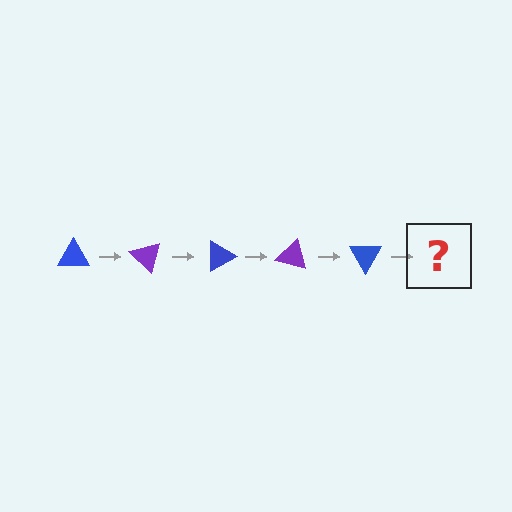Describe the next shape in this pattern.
It should be a purple triangle, rotated 225 degrees from the start.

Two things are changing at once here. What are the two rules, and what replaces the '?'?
The two rules are that it rotates 45 degrees each step and the color cycles through blue and purple. The '?' should be a purple triangle, rotated 225 degrees from the start.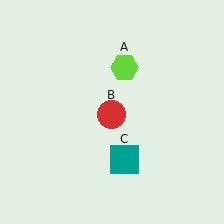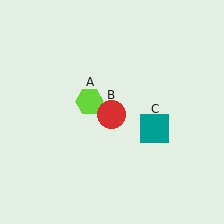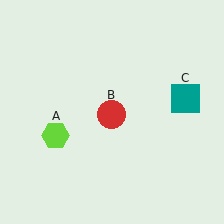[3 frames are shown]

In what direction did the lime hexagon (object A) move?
The lime hexagon (object A) moved down and to the left.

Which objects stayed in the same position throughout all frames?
Red circle (object B) remained stationary.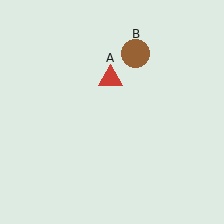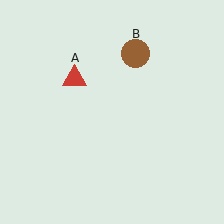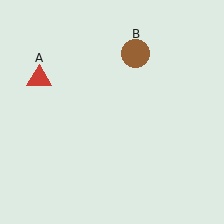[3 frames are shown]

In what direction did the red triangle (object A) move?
The red triangle (object A) moved left.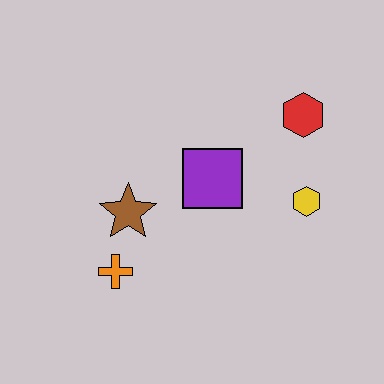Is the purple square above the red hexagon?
No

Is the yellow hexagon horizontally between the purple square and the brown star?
No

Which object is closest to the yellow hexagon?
The red hexagon is closest to the yellow hexagon.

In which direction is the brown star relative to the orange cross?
The brown star is above the orange cross.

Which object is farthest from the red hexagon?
The orange cross is farthest from the red hexagon.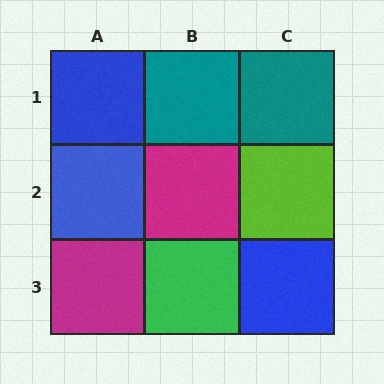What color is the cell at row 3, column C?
Blue.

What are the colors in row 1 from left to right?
Blue, teal, teal.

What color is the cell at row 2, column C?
Lime.